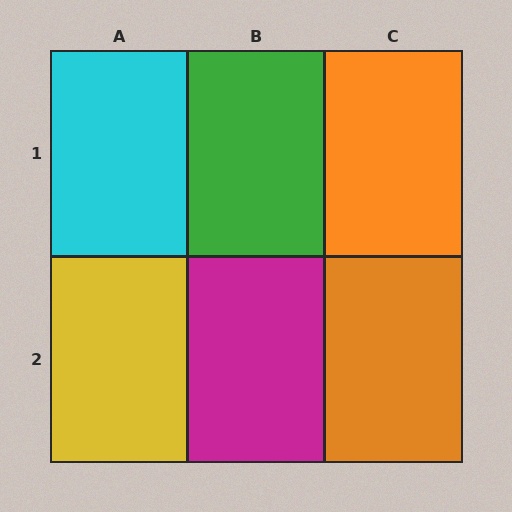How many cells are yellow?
1 cell is yellow.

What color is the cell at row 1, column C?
Orange.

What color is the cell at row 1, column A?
Cyan.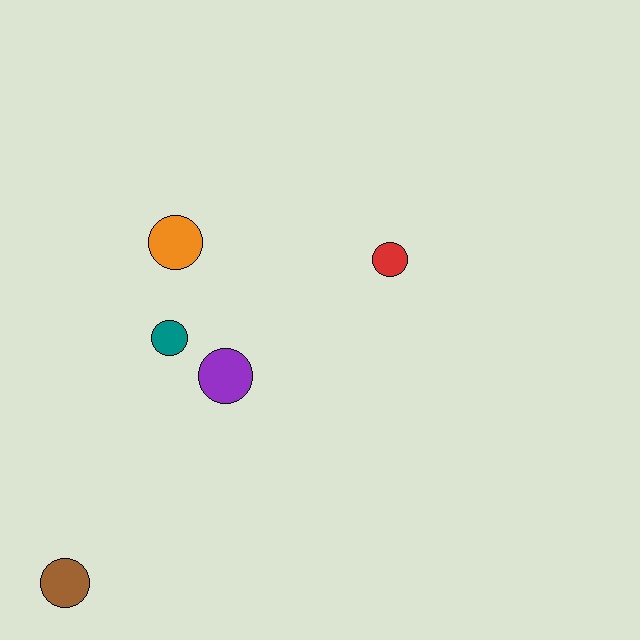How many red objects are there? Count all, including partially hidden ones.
There is 1 red object.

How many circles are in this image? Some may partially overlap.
There are 5 circles.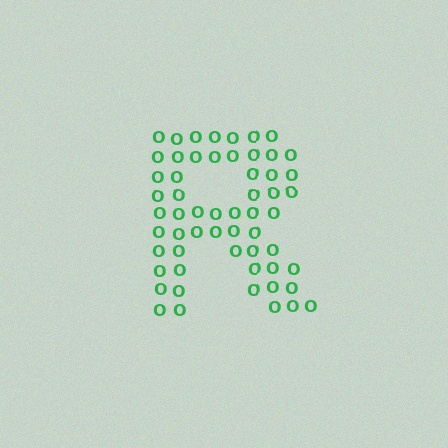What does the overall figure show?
The overall figure shows the letter R.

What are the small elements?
The small elements are letter O's.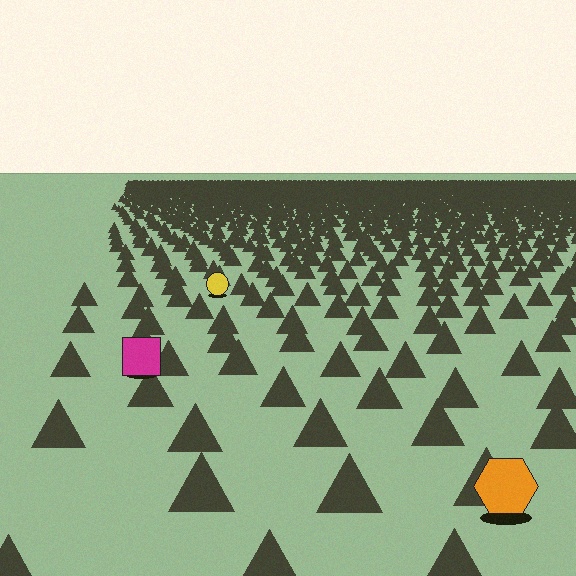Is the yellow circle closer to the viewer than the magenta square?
No. The magenta square is closer — you can tell from the texture gradient: the ground texture is coarser near it.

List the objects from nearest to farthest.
From nearest to farthest: the orange hexagon, the magenta square, the yellow circle.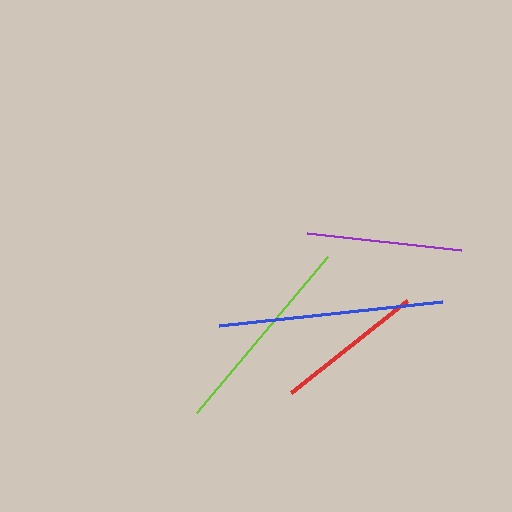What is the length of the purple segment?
The purple segment is approximately 155 pixels long.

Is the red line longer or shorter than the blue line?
The blue line is longer than the red line.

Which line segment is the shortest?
The red line is the shortest at approximately 148 pixels.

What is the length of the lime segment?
The lime segment is approximately 204 pixels long.